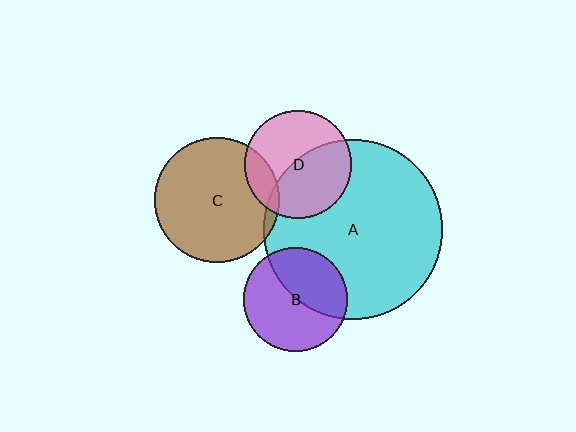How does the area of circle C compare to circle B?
Approximately 1.4 times.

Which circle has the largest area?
Circle A (cyan).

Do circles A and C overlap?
Yes.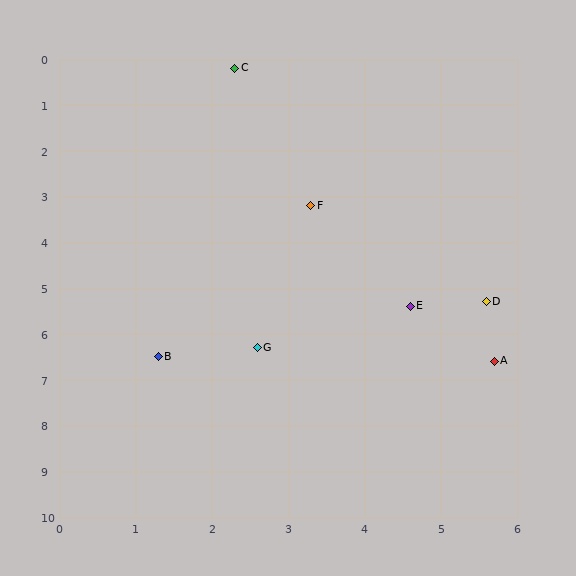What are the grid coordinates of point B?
Point B is at approximately (1.3, 6.5).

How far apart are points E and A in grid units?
Points E and A are about 1.6 grid units apart.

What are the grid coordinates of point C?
Point C is at approximately (2.3, 0.2).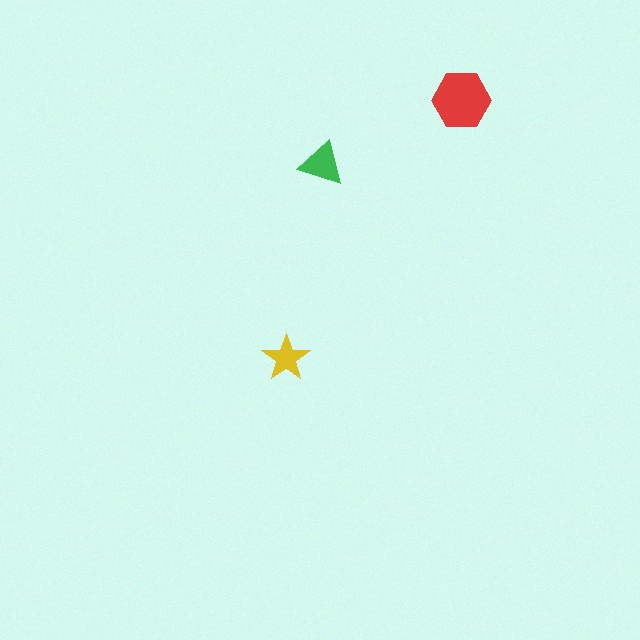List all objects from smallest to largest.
The yellow star, the green triangle, the red hexagon.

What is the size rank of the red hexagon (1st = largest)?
1st.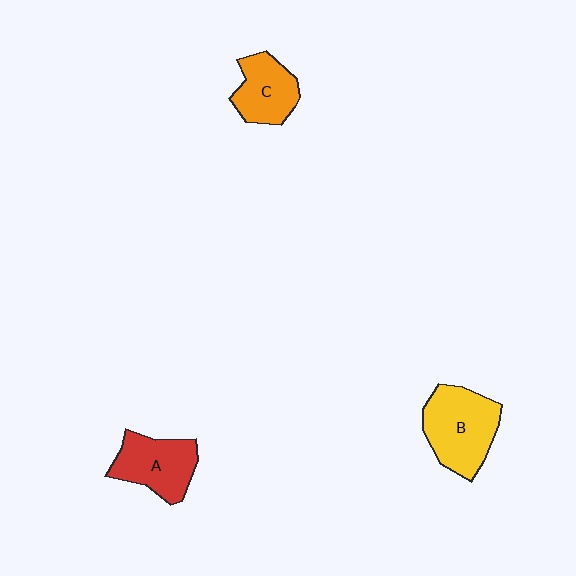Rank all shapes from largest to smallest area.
From largest to smallest: B (yellow), A (red), C (orange).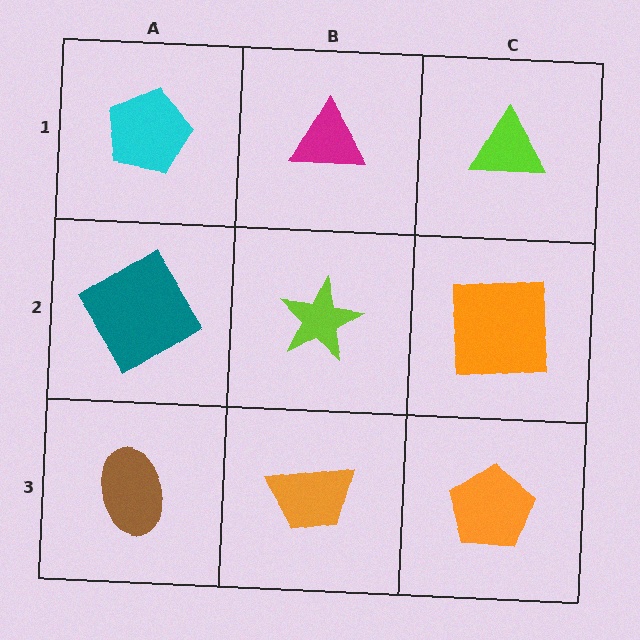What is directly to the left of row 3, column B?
A brown ellipse.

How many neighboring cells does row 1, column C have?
2.